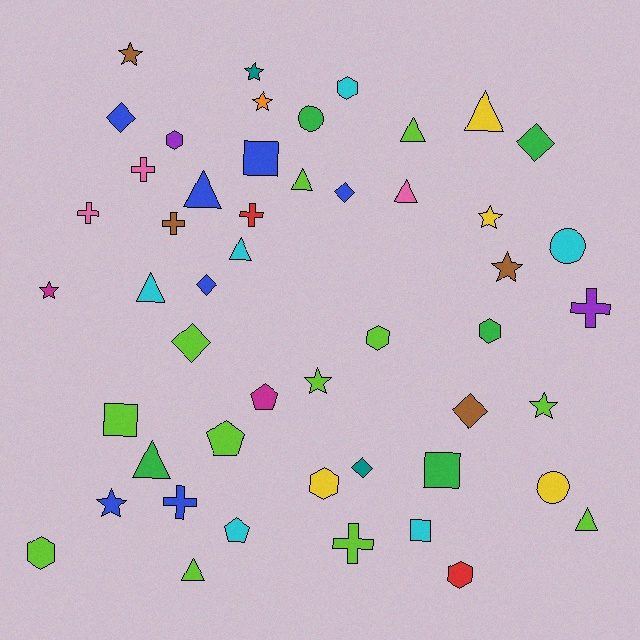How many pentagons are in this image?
There are 3 pentagons.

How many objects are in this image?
There are 50 objects.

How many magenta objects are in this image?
There are 2 magenta objects.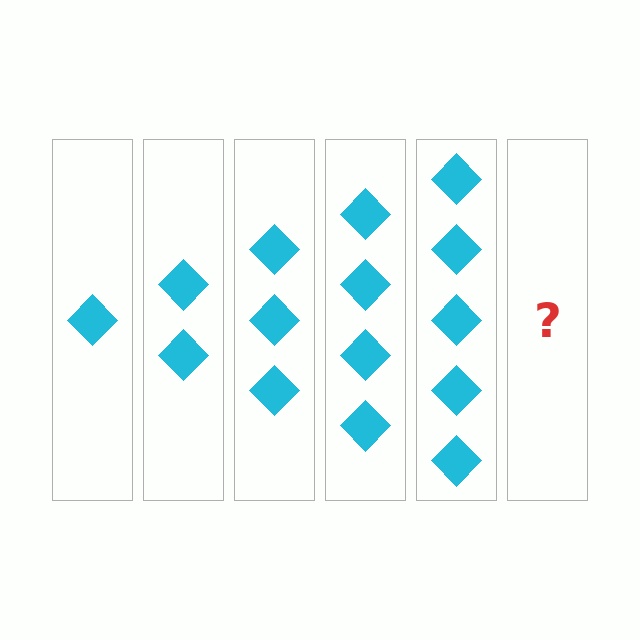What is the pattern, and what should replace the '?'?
The pattern is that each step adds one more diamond. The '?' should be 6 diamonds.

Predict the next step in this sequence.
The next step is 6 diamonds.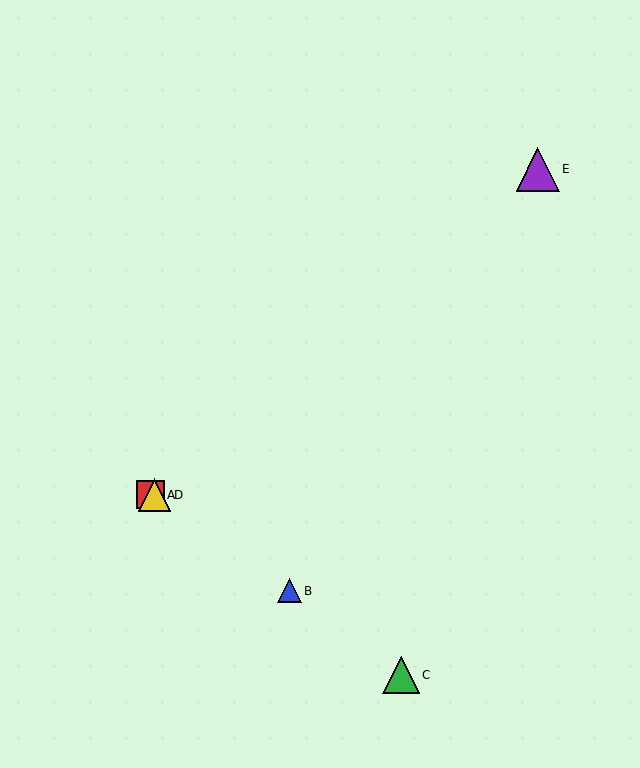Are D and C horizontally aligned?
No, D is at y≈495 and C is at y≈675.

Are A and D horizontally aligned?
Yes, both are at y≈495.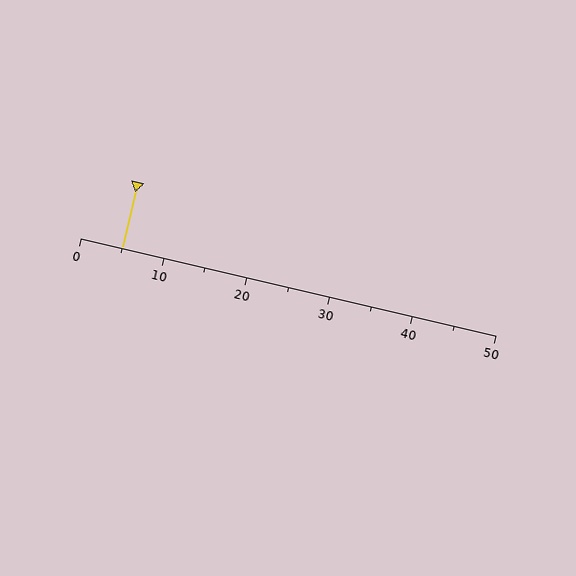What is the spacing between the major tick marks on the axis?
The major ticks are spaced 10 apart.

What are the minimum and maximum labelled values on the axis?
The axis runs from 0 to 50.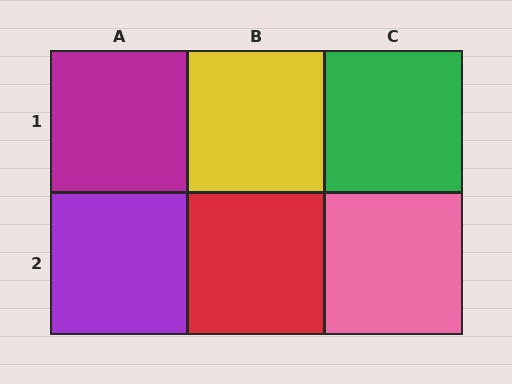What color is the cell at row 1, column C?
Green.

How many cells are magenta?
1 cell is magenta.